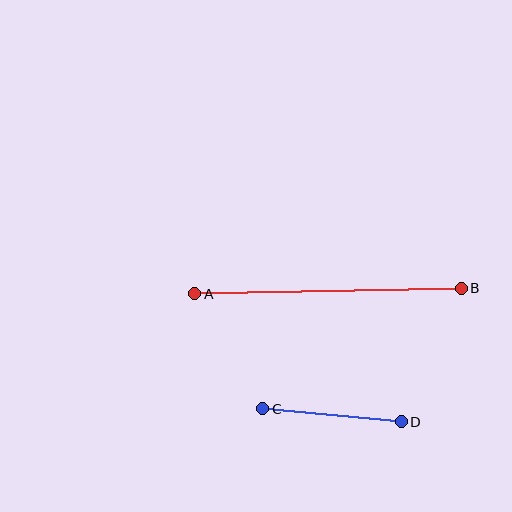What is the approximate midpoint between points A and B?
The midpoint is at approximately (328, 291) pixels.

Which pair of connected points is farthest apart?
Points A and B are farthest apart.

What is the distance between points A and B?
The distance is approximately 267 pixels.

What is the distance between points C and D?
The distance is approximately 139 pixels.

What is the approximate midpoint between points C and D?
The midpoint is at approximately (332, 415) pixels.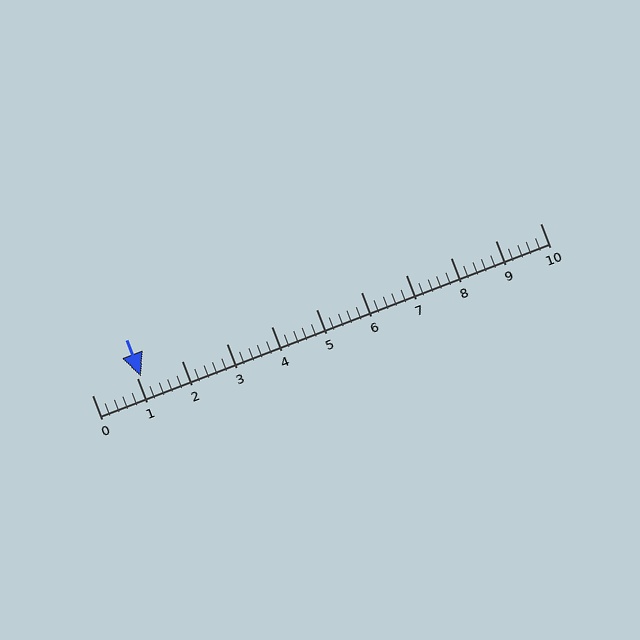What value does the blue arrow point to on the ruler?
The blue arrow points to approximately 1.1.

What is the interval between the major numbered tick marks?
The major tick marks are spaced 1 units apart.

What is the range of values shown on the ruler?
The ruler shows values from 0 to 10.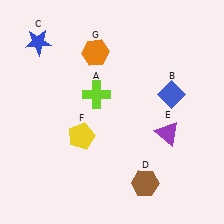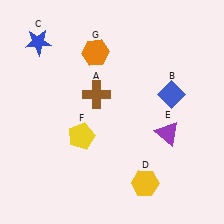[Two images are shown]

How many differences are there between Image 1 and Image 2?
There are 2 differences between the two images.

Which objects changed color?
A changed from lime to brown. D changed from brown to yellow.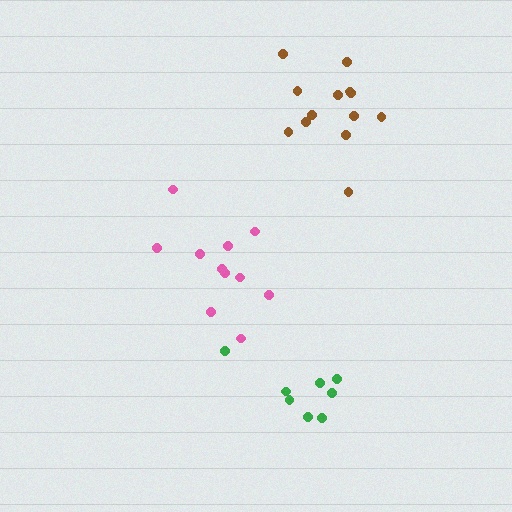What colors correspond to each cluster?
The clusters are colored: green, pink, brown.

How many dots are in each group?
Group 1: 8 dots, Group 2: 11 dots, Group 3: 13 dots (32 total).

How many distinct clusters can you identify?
There are 3 distinct clusters.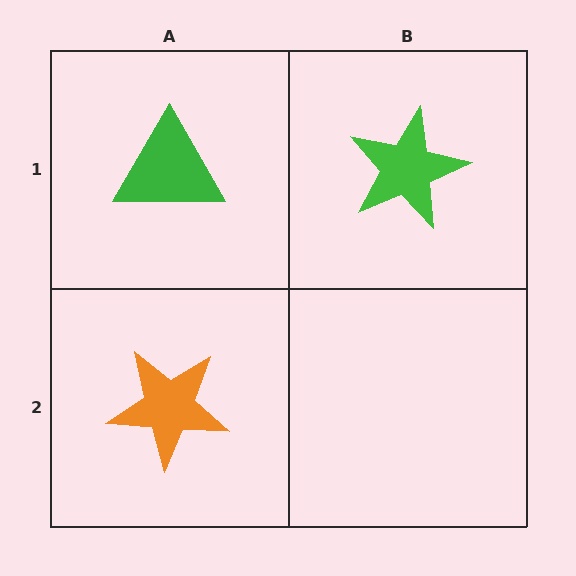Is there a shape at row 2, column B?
No, that cell is empty.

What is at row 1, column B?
A green star.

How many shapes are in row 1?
2 shapes.